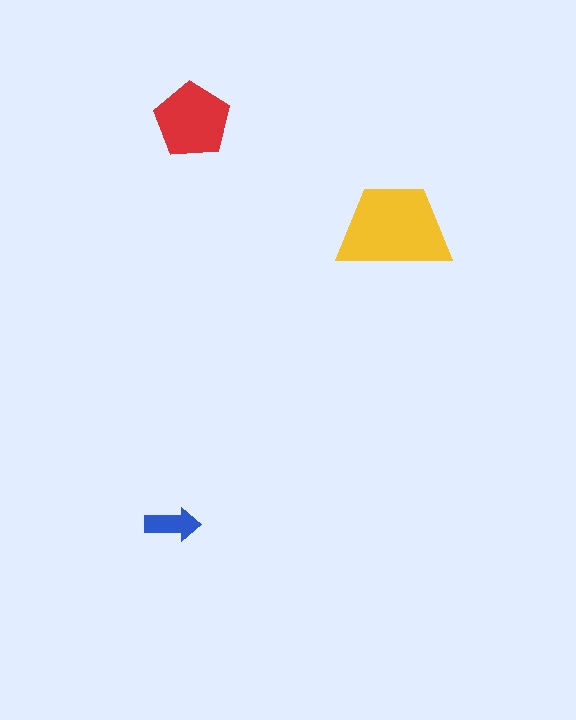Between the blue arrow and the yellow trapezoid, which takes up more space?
The yellow trapezoid.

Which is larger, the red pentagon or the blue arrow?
The red pentagon.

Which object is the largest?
The yellow trapezoid.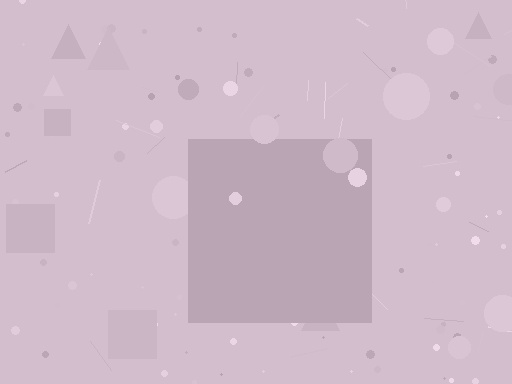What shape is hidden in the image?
A square is hidden in the image.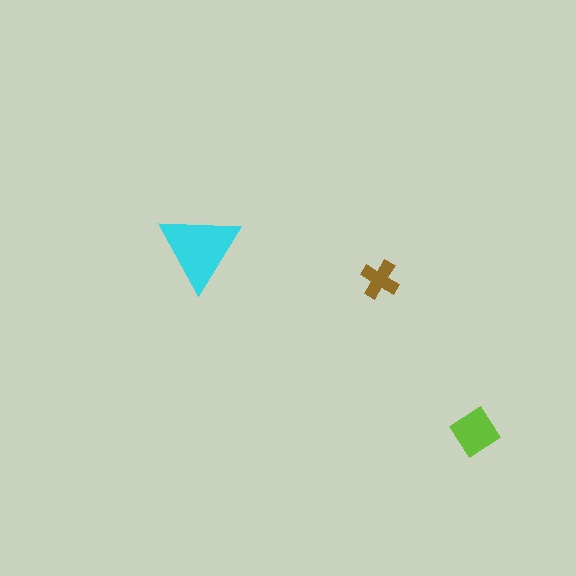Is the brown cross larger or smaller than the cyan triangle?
Smaller.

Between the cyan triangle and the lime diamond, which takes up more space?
The cyan triangle.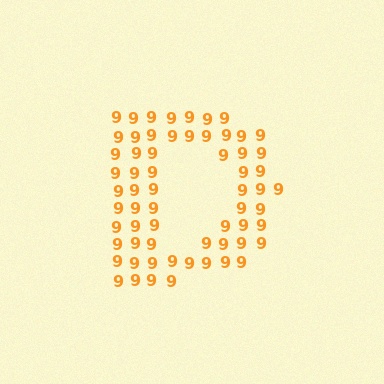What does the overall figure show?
The overall figure shows the letter D.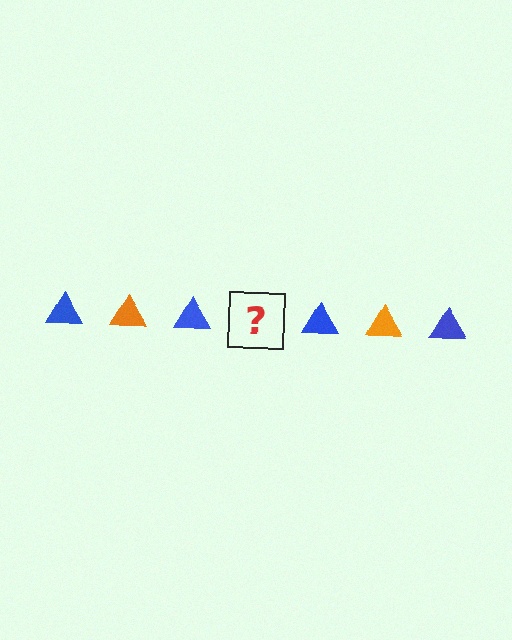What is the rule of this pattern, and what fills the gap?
The rule is that the pattern cycles through blue, orange triangles. The gap should be filled with an orange triangle.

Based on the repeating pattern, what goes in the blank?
The blank should be an orange triangle.